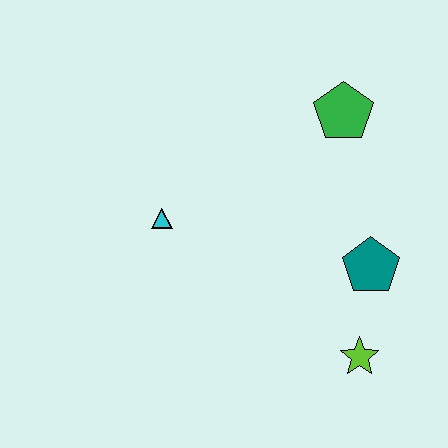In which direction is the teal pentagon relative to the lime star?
The teal pentagon is above the lime star.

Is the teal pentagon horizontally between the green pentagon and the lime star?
No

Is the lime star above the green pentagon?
No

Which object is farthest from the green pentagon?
The lime star is farthest from the green pentagon.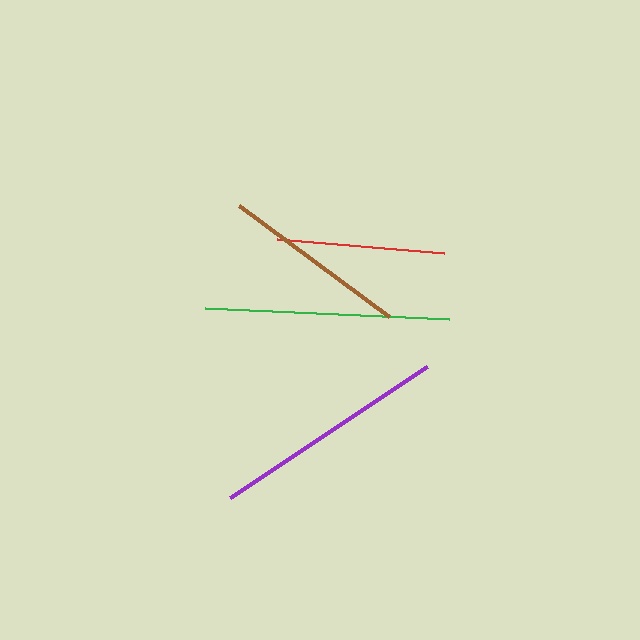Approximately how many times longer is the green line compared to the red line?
The green line is approximately 1.5 times the length of the red line.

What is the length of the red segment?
The red segment is approximately 167 pixels long.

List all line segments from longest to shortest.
From longest to shortest: green, purple, brown, red.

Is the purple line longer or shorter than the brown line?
The purple line is longer than the brown line.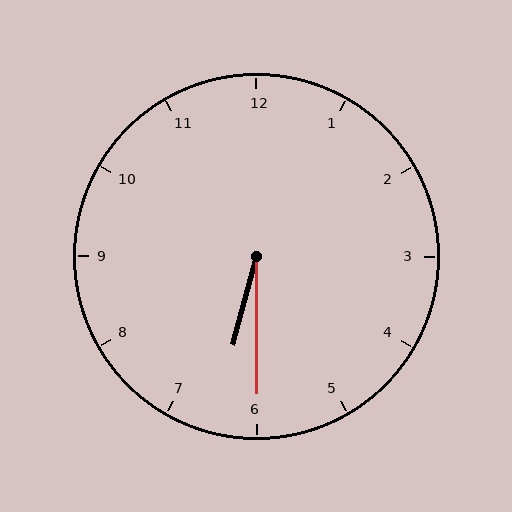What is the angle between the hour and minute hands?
Approximately 15 degrees.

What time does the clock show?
6:30.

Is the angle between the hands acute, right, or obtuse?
It is acute.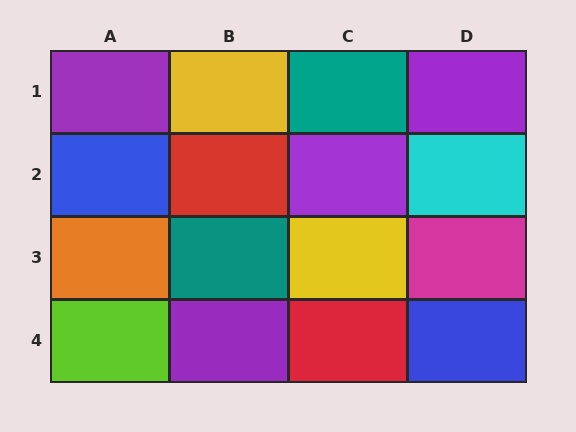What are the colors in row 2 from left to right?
Blue, red, purple, cyan.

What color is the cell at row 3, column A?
Orange.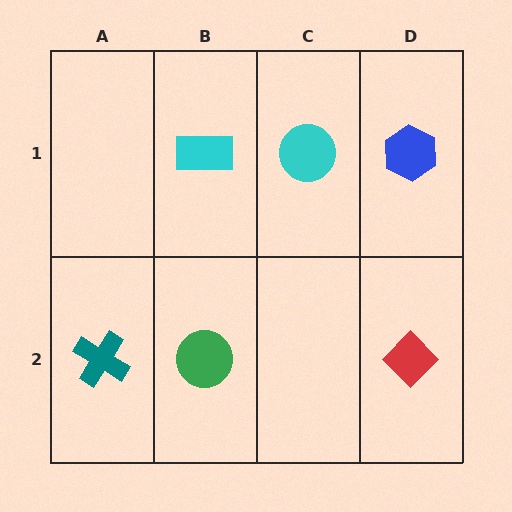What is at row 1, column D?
A blue hexagon.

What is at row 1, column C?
A cyan circle.